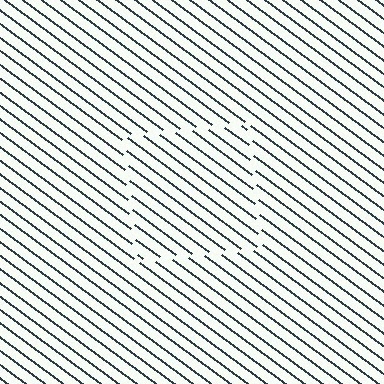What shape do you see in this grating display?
An illusory square. The interior of the shape contains the same grating, shifted by half a period — the contour is defined by the phase discontinuity where line-ends from the inner and outer gratings abut.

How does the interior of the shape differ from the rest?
The interior of the shape contains the same grating, shifted by half a period — the contour is defined by the phase discontinuity where line-ends from the inner and outer gratings abut.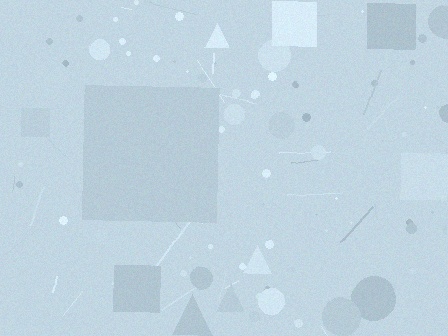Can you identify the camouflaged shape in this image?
The camouflaged shape is a square.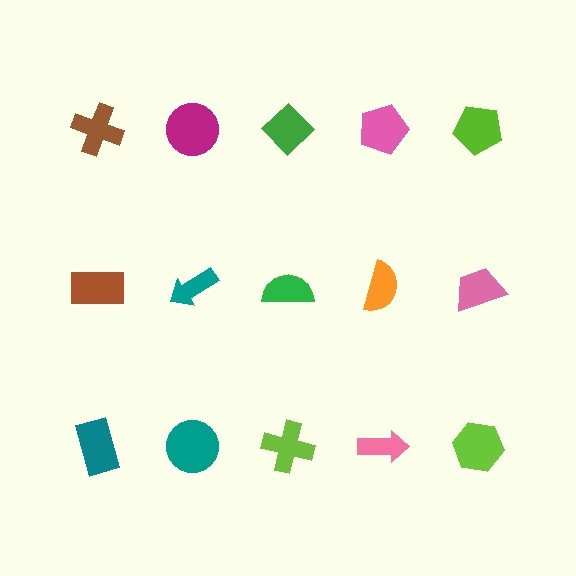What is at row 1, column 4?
A pink pentagon.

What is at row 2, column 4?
An orange semicircle.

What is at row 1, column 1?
A brown cross.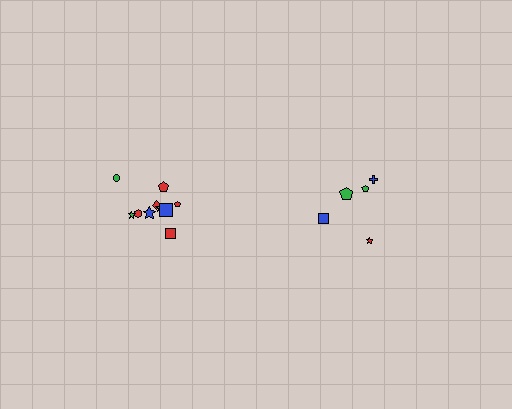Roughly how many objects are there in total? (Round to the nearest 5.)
Roughly 15 objects in total.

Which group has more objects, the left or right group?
The left group.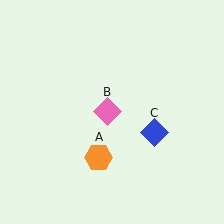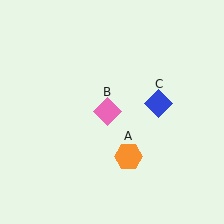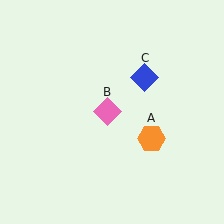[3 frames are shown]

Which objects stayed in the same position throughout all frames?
Pink diamond (object B) remained stationary.